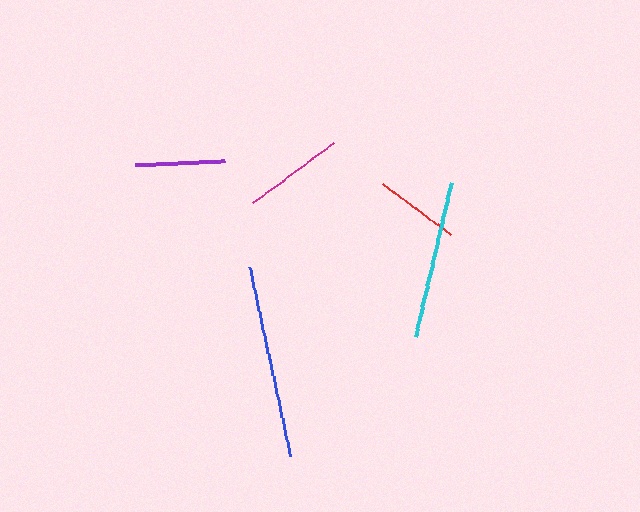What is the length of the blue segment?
The blue segment is approximately 193 pixels long.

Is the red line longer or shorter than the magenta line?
The magenta line is longer than the red line.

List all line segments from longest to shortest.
From longest to shortest: blue, cyan, magenta, purple, red.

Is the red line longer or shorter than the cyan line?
The cyan line is longer than the red line.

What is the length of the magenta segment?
The magenta segment is approximately 100 pixels long.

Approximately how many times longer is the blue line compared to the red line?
The blue line is approximately 2.3 times the length of the red line.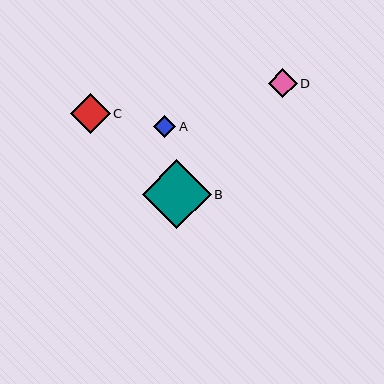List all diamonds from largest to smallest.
From largest to smallest: B, C, D, A.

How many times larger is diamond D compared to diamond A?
Diamond D is approximately 1.3 times the size of diamond A.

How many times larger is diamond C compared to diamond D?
Diamond C is approximately 1.4 times the size of diamond D.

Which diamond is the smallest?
Diamond A is the smallest with a size of approximately 22 pixels.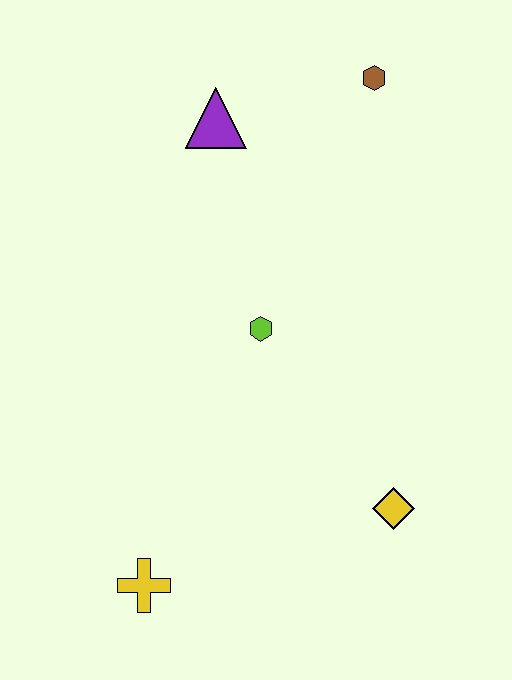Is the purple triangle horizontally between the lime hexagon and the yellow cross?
Yes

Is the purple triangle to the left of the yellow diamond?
Yes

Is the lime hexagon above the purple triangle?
No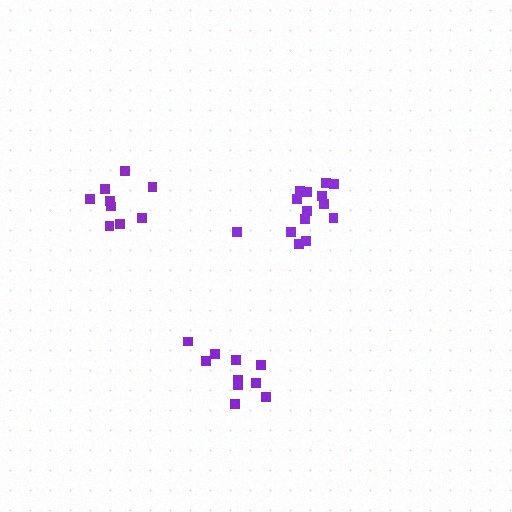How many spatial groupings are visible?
There are 3 spatial groupings.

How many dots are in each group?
Group 1: 14 dots, Group 2: 10 dots, Group 3: 9 dots (33 total).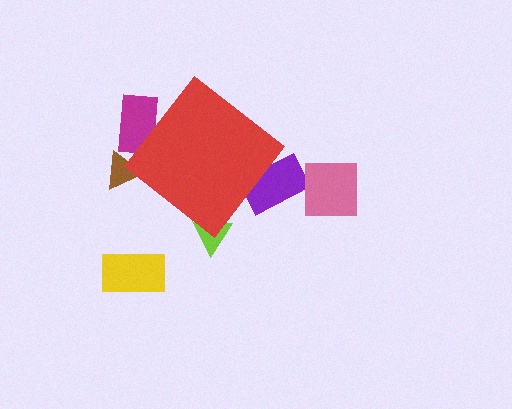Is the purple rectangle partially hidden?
Yes, the purple rectangle is partially hidden behind the red diamond.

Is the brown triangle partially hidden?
Yes, the brown triangle is partially hidden behind the red diamond.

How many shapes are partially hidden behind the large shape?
4 shapes are partially hidden.